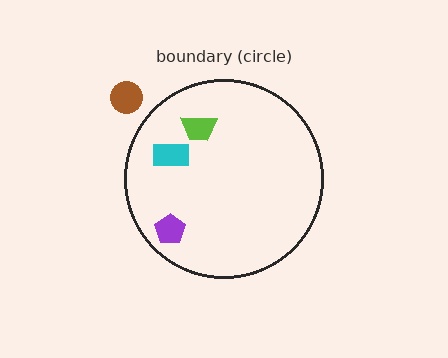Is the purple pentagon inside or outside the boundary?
Inside.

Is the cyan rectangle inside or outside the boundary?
Inside.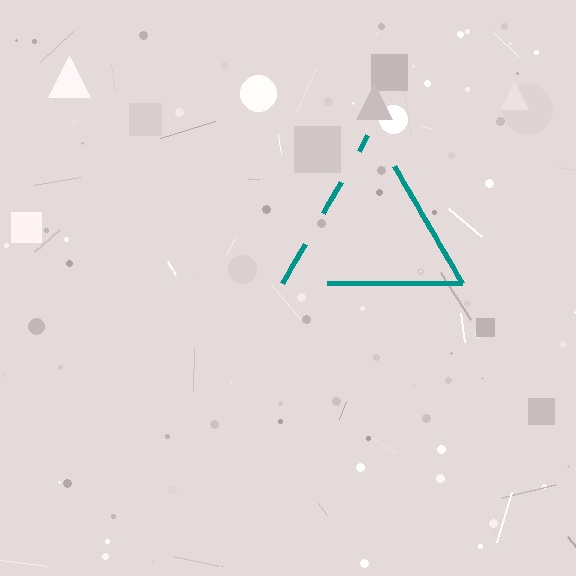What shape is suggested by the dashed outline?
The dashed outline suggests a triangle.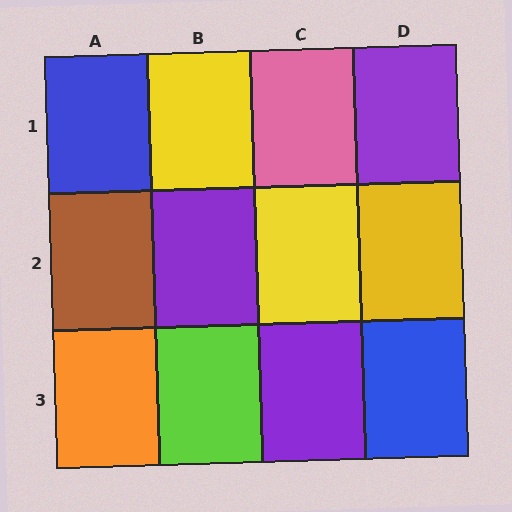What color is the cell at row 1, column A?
Blue.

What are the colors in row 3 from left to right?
Orange, lime, purple, blue.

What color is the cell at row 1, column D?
Purple.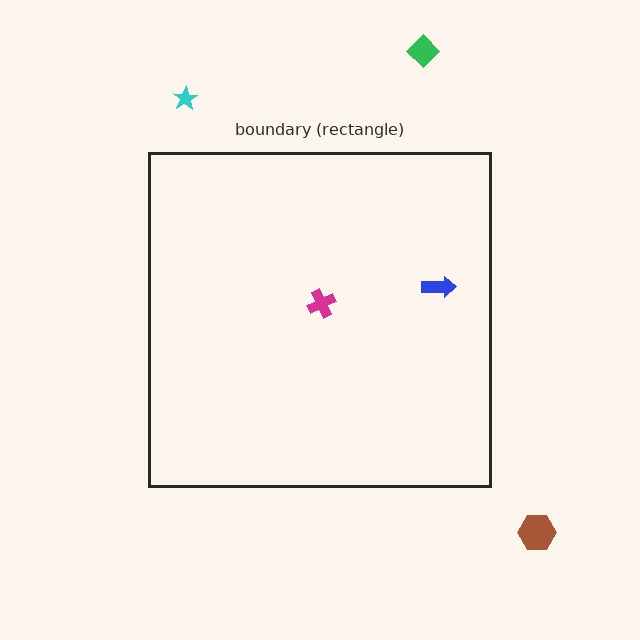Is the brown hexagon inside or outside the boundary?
Outside.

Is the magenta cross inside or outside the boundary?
Inside.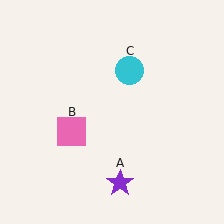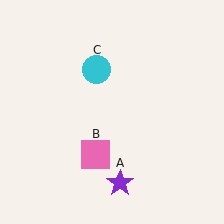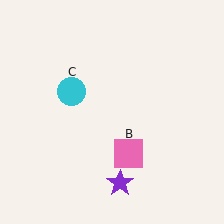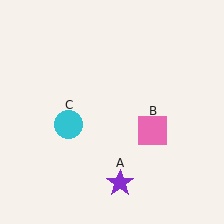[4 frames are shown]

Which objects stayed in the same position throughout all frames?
Purple star (object A) remained stationary.